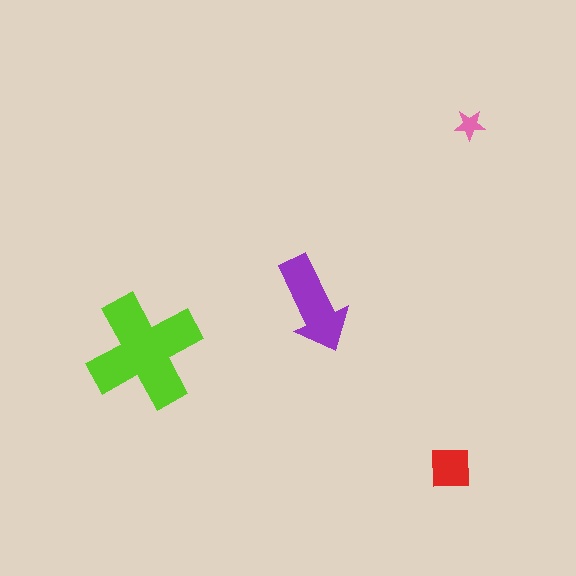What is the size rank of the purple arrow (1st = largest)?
2nd.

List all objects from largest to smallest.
The lime cross, the purple arrow, the red square, the pink star.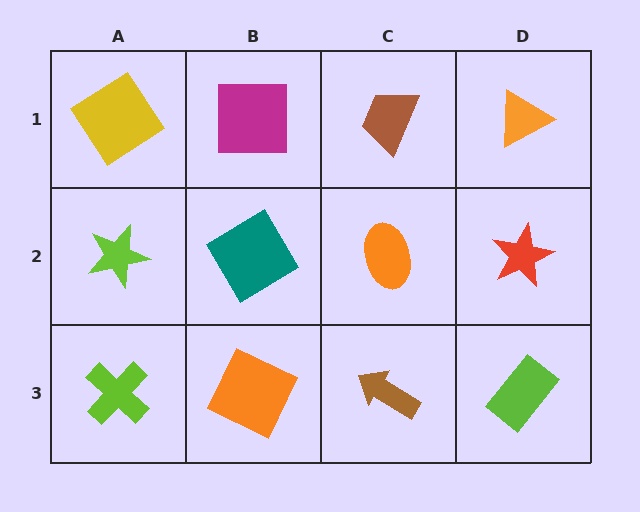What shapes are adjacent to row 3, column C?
An orange ellipse (row 2, column C), an orange square (row 3, column B), a lime rectangle (row 3, column D).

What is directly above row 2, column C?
A brown trapezoid.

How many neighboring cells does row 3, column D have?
2.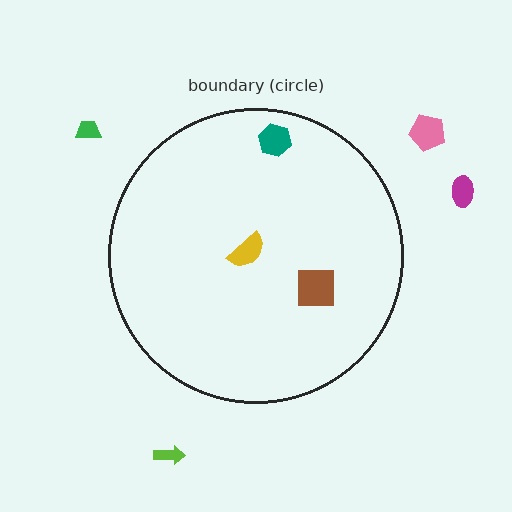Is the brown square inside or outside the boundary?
Inside.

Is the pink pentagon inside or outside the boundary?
Outside.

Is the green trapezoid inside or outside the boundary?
Outside.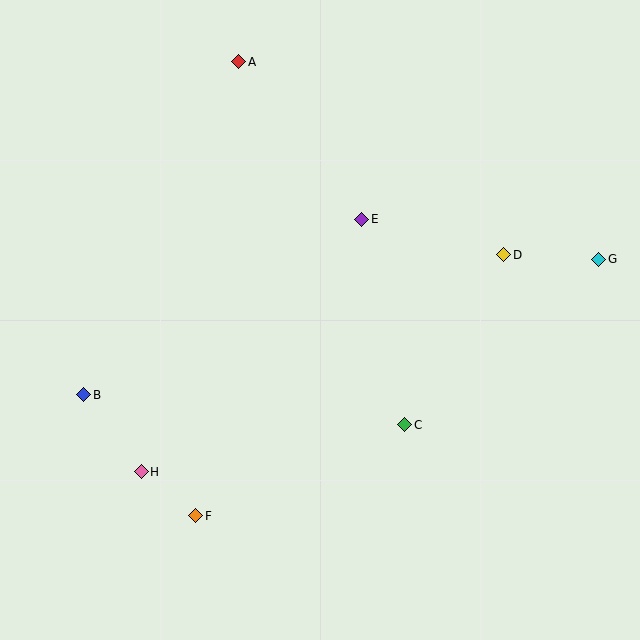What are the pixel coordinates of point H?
Point H is at (141, 472).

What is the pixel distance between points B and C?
The distance between B and C is 322 pixels.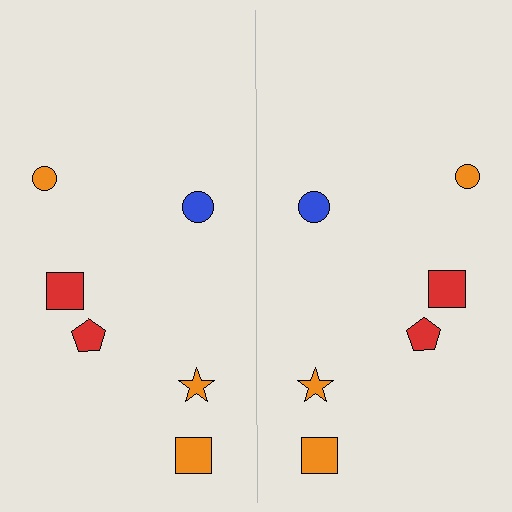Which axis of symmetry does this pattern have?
The pattern has a vertical axis of symmetry running through the center of the image.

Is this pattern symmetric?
Yes, this pattern has bilateral (reflection) symmetry.